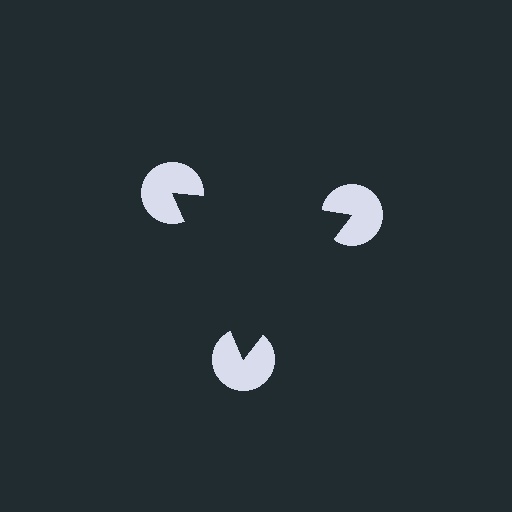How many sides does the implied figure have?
3 sides.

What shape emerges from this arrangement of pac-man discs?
An illusory triangle — its edges are inferred from the aligned wedge cuts in the pac-man discs, not physically drawn.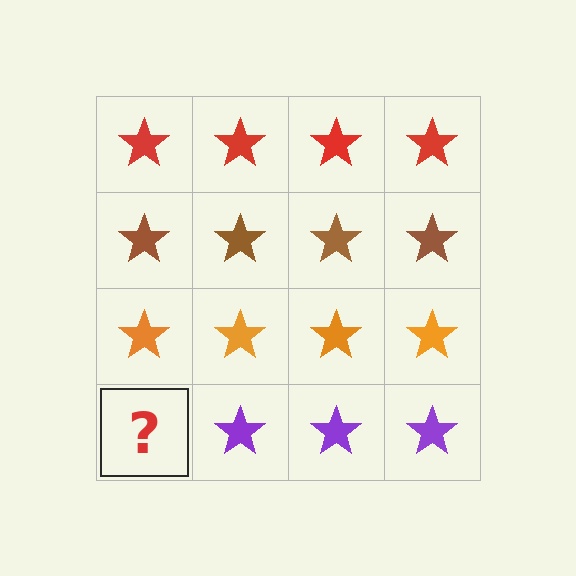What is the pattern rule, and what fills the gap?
The rule is that each row has a consistent color. The gap should be filled with a purple star.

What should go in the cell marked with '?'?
The missing cell should contain a purple star.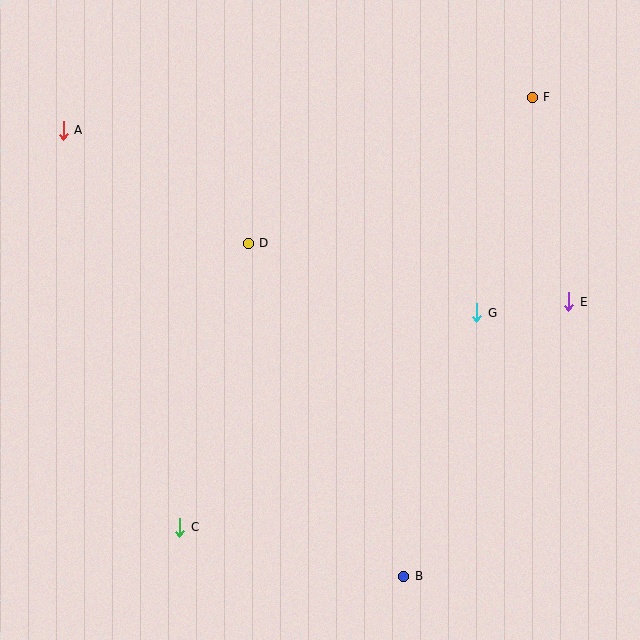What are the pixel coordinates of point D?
Point D is at (248, 243).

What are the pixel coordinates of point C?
Point C is at (180, 527).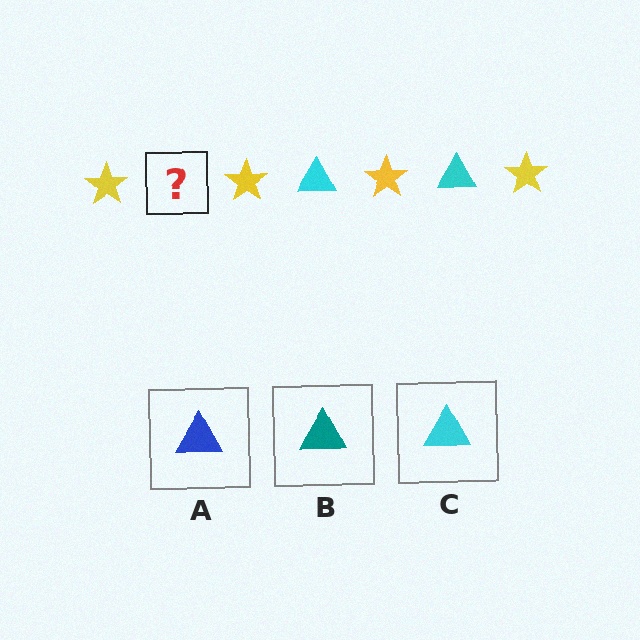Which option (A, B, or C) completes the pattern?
C.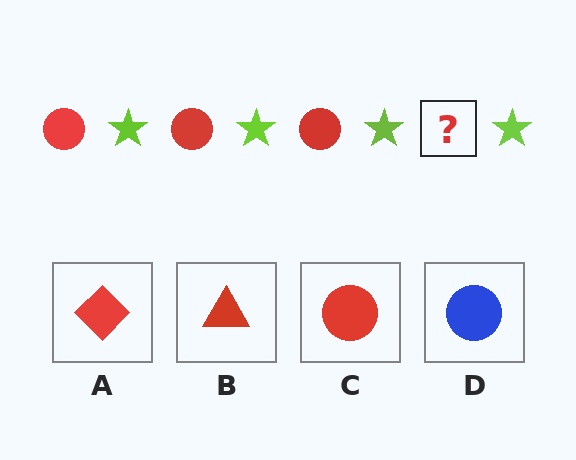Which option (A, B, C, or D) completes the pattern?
C.